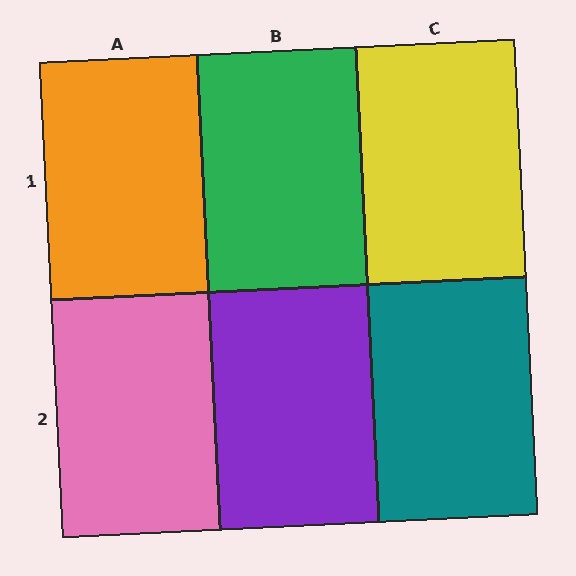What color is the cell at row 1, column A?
Orange.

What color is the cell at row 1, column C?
Yellow.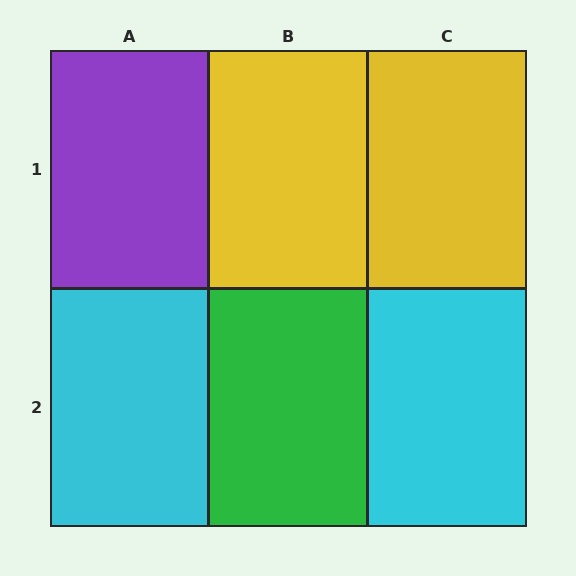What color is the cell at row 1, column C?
Yellow.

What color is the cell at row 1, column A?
Purple.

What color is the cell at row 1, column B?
Yellow.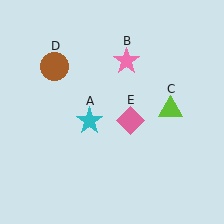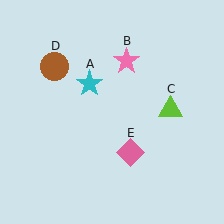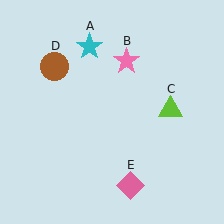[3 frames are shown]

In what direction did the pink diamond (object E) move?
The pink diamond (object E) moved down.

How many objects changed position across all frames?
2 objects changed position: cyan star (object A), pink diamond (object E).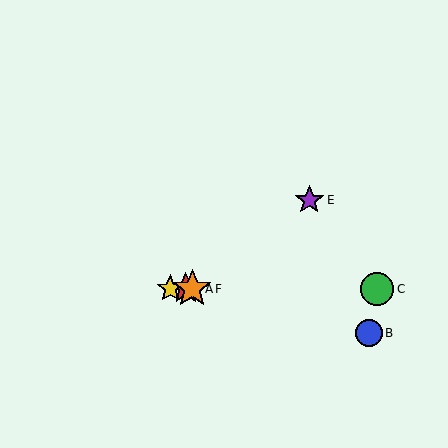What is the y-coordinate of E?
Object E is at y≈200.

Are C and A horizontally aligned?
Yes, both are at y≈289.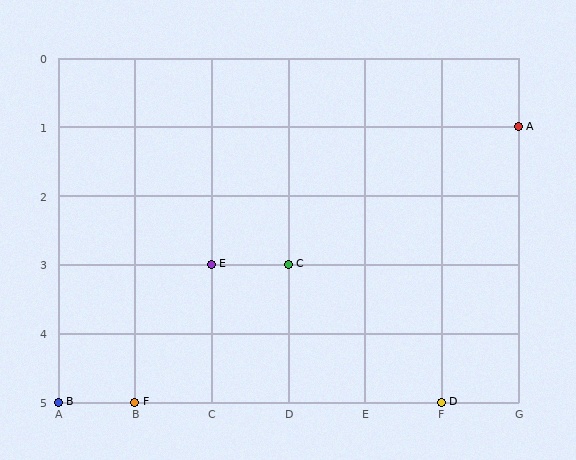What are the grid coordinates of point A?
Point A is at grid coordinates (G, 1).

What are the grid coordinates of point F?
Point F is at grid coordinates (B, 5).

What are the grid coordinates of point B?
Point B is at grid coordinates (A, 5).